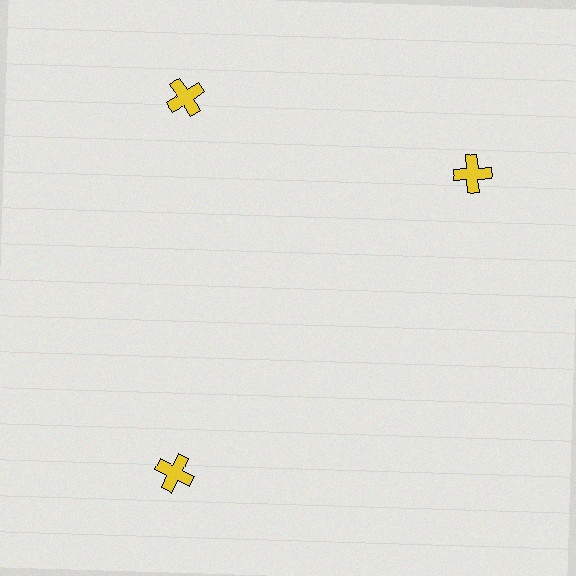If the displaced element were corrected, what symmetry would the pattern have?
It would have 3-fold rotational symmetry — the pattern would map onto itself every 120 degrees.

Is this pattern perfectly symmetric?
No. The 3 yellow crosses are arranged in a ring, but one element near the 3 o'clock position is rotated out of alignment along the ring, breaking the 3-fold rotational symmetry.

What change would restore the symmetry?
The symmetry would be restored by rotating it back into even spacing with its neighbors so that all 3 crosses sit at equal angles and equal distance from the center.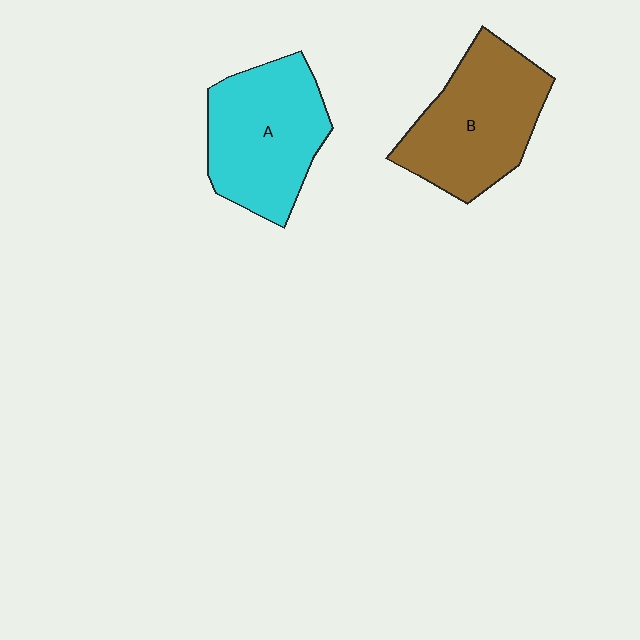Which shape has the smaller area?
Shape A (cyan).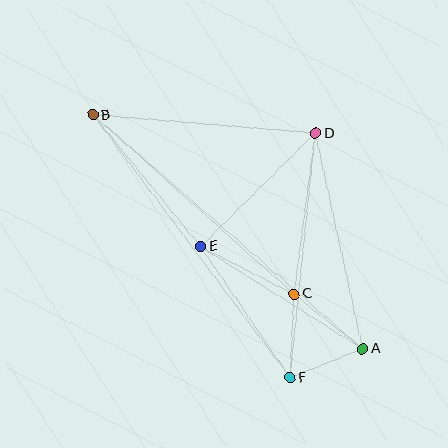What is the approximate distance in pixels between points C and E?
The distance between C and E is approximately 105 pixels.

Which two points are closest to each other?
Points A and F are closest to each other.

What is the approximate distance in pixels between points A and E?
The distance between A and E is approximately 192 pixels.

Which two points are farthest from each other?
Points A and B are farthest from each other.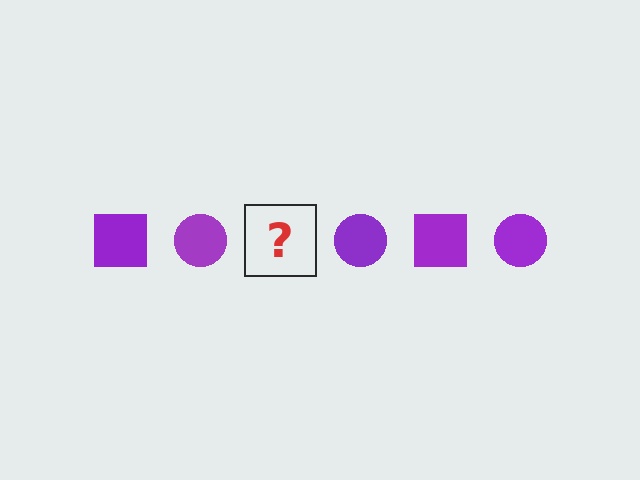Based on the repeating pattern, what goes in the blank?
The blank should be a purple square.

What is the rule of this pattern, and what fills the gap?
The rule is that the pattern cycles through square, circle shapes in purple. The gap should be filled with a purple square.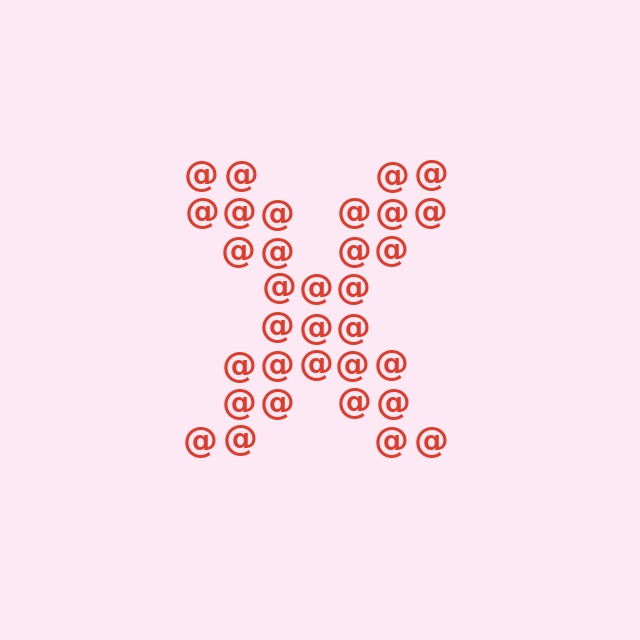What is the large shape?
The large shape is the letter X.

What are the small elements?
The small elements are at signs.